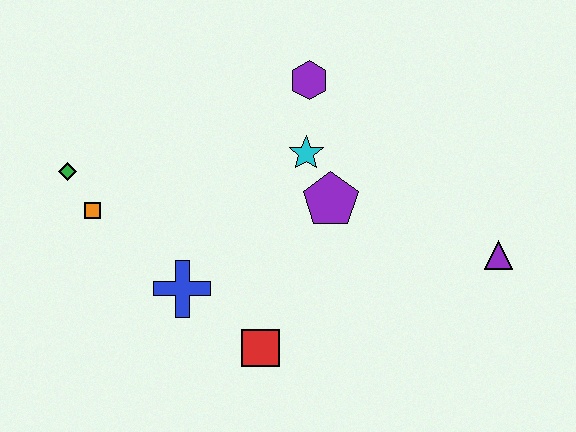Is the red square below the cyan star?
Yes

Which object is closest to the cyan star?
The purple pentagon is closest to the cyan star.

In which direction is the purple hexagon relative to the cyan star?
The purple hexagon is above the cyan star.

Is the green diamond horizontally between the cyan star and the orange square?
No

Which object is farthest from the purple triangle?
The green diamond is farthest from the purple triangle.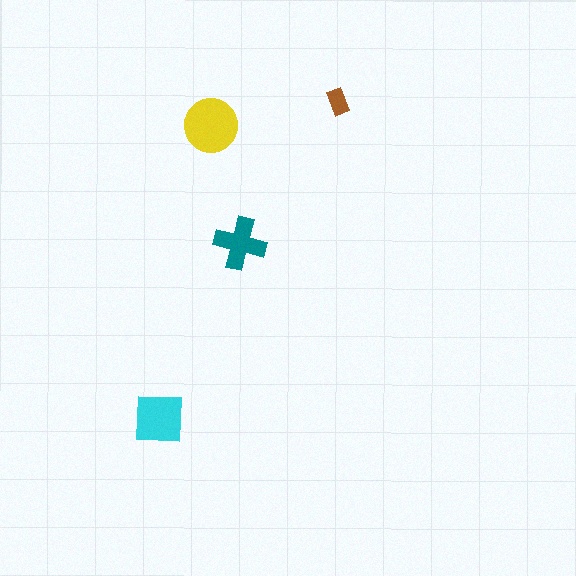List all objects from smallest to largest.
The brown rectangle, the teal cross, the cyan square, the yellow circle.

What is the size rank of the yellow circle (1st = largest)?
1st.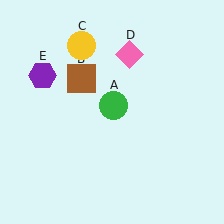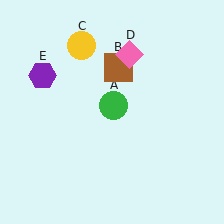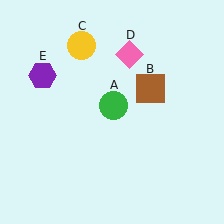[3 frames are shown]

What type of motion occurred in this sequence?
The brown square (object B) rotated clockwise around the center of the scene.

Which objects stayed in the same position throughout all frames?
Green circle (object A) and yellow circle (object C) and pink diamond (object D) and purple hexagon (object E) remained stationary.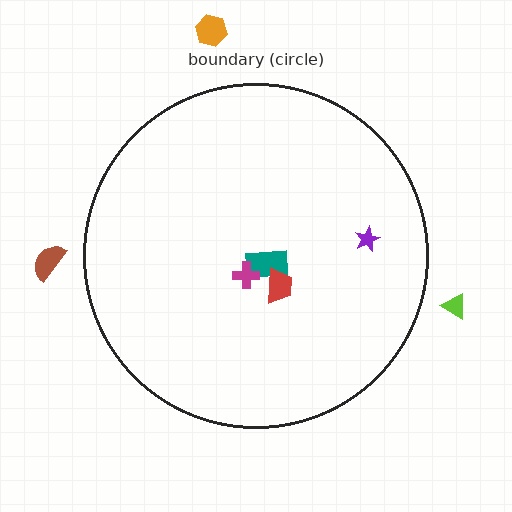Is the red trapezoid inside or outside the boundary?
Inside.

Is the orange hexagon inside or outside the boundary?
Outside.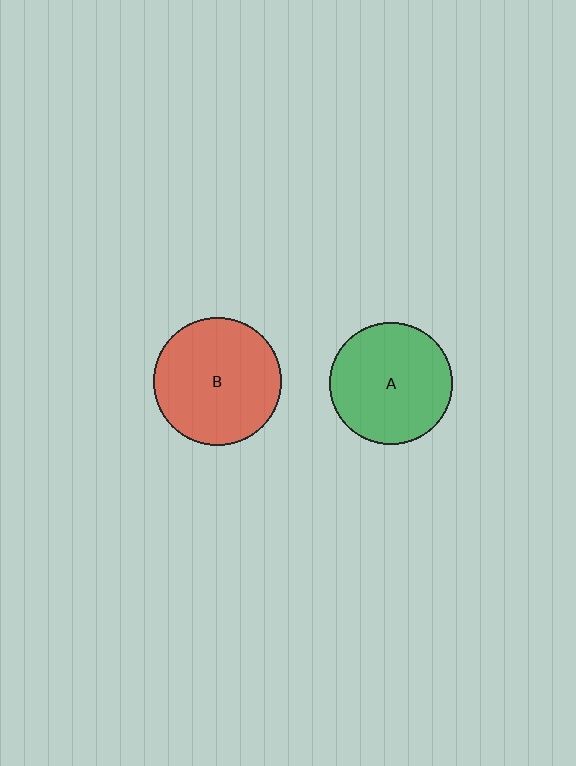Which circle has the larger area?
Circle B (red).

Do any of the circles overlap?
No, none of the circles overlap.